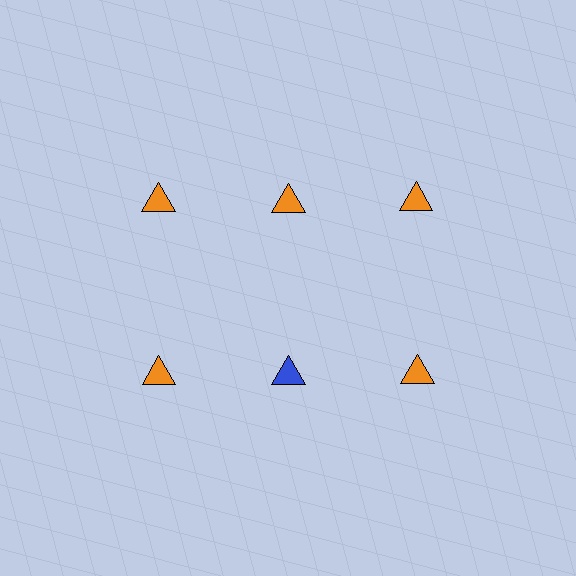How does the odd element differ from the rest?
It has a different color: blue instead of orange.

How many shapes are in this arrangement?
There are 6 shapes arranged in a grid pattern.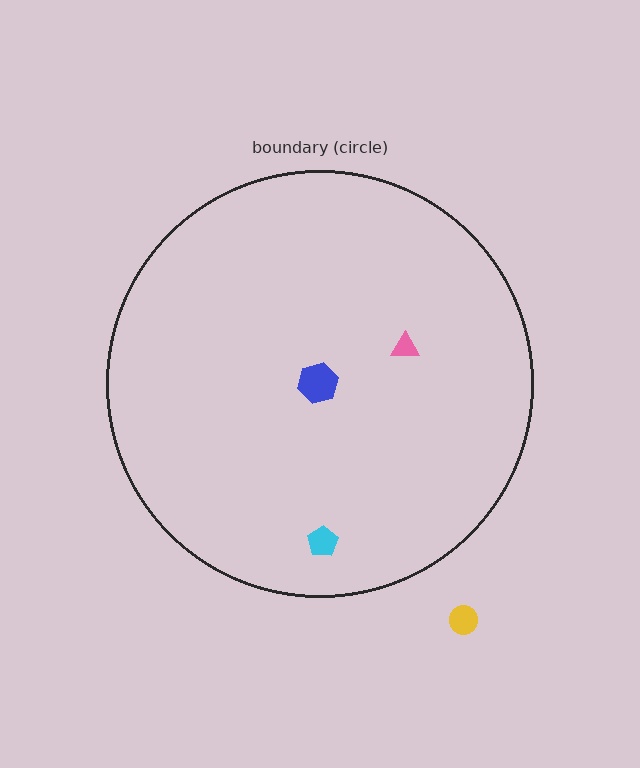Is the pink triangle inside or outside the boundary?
Inside.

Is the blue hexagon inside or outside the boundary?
Inside.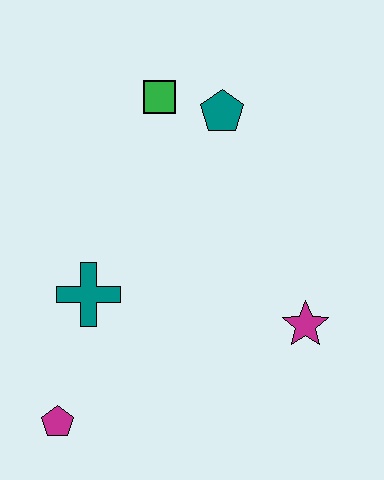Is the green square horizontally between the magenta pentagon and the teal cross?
No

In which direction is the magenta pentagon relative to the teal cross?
The magenta pentagon is below the teal cross.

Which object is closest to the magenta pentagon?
The teal cross is closest to the magenta pentagon.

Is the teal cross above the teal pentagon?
No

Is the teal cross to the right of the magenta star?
No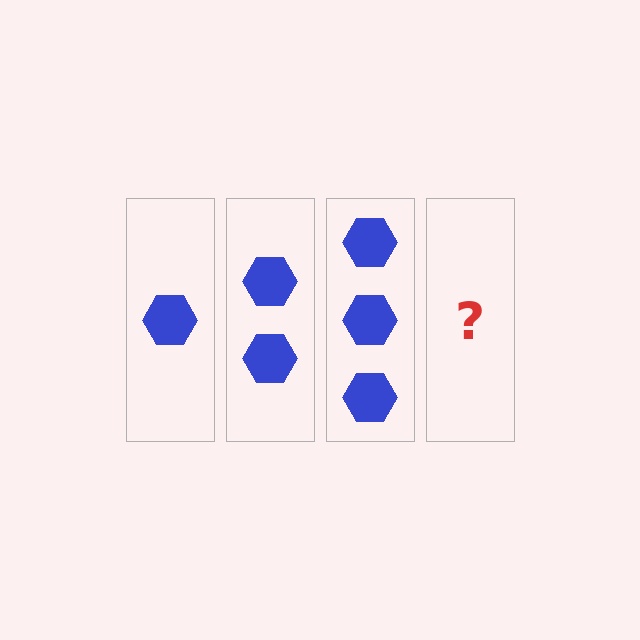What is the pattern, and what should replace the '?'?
The pattern is that each step adds one more hexagon. The '?' should be 4 hexagons.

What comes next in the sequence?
The next element should be 4 hexagons.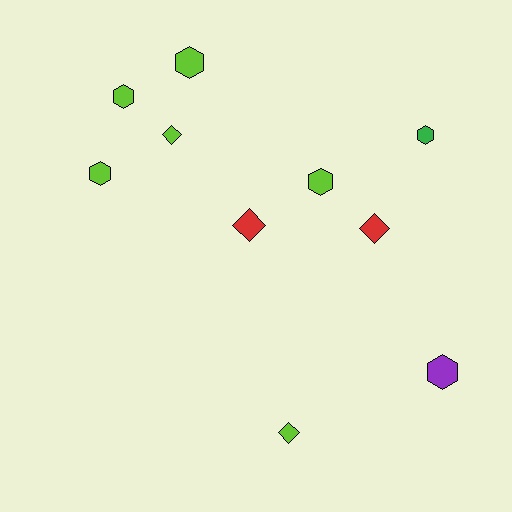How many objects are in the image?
There are 10 objects.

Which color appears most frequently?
Lime, with 6 objects.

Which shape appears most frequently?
Hexagon, with 6 objects.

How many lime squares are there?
There are no lime squares.